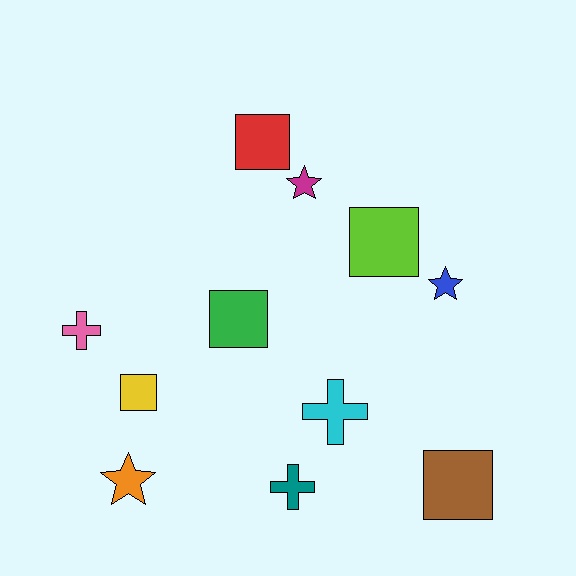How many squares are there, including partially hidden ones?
There are 5 squares.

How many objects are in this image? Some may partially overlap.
There are 11 objects.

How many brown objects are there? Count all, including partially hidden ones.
There is 1 brown object.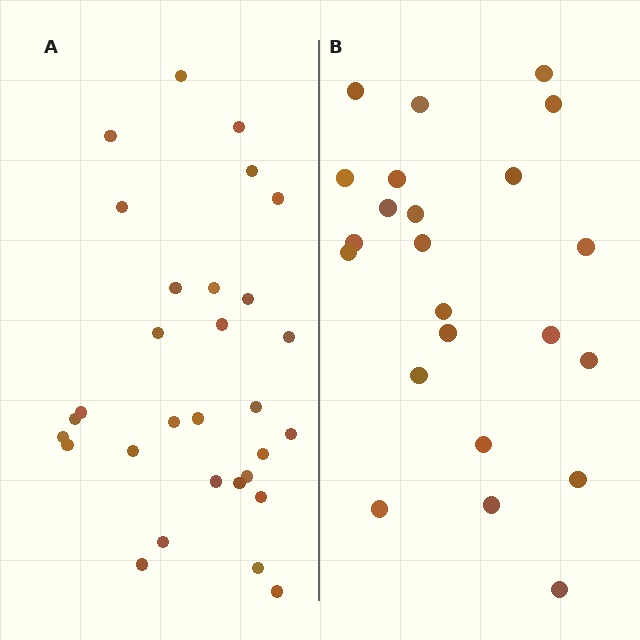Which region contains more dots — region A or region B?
Region A (the left region) has more dots.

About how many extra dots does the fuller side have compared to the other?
Region A has roughly 8 or so more dots than region B.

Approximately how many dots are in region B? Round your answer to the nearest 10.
About 20 dots. (The exact count is 23, which rounds to 20.)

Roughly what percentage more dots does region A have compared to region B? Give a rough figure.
About 30% more.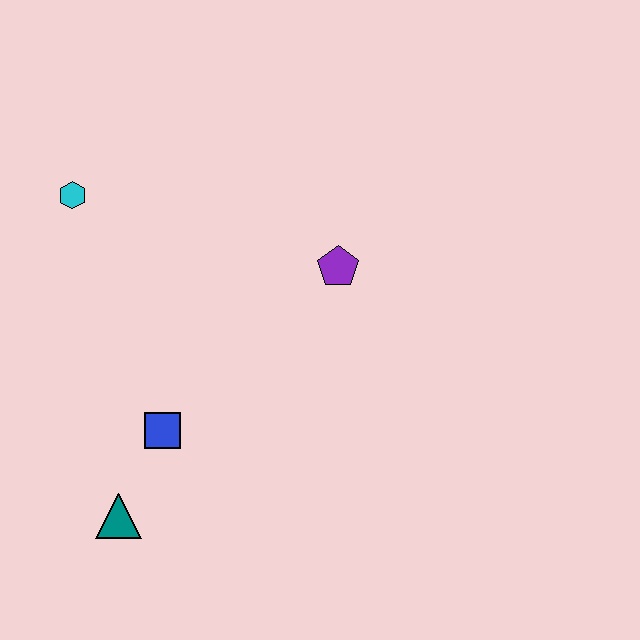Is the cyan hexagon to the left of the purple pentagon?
Yes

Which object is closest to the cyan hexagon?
The blue square is closest to the cyan hexagon.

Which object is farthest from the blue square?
The cyan hexagon is farthest from the blue square.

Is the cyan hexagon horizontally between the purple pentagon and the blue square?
No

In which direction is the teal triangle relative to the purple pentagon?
The teal triangle is below the purple pentagon.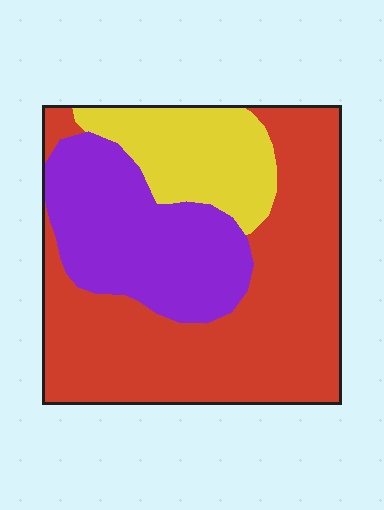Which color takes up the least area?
Yellow, at roughly 20%.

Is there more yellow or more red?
Red.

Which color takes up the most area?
Red, at roughly 55%.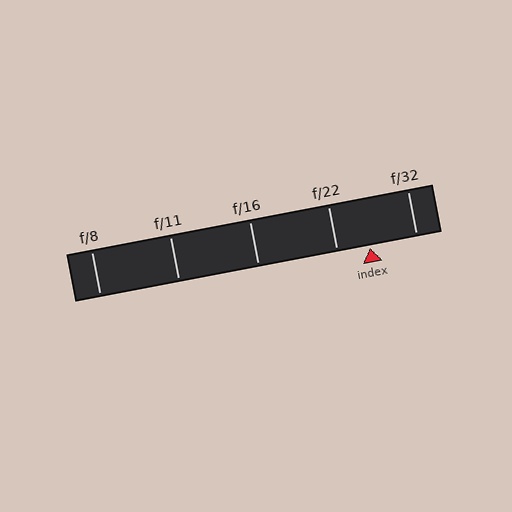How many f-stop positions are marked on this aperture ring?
There are 5 f-stop positions marked.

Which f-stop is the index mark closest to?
The index mark is closest to f/22.